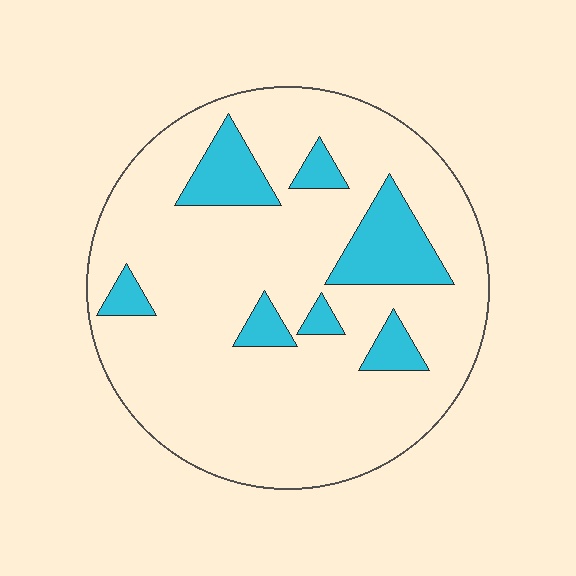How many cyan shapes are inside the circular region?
7.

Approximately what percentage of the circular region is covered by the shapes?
Approximately 15%.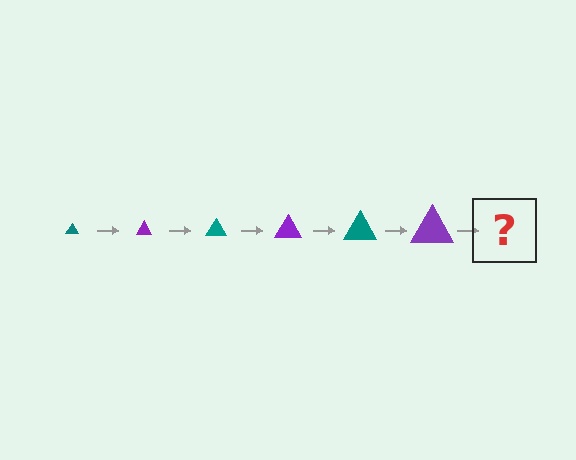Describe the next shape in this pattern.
It should be a teal triangle, larger than the previous one.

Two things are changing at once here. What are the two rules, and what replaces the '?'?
The two rules are that the triangle grows larger each step and the color cycles through teal and purple. The '?' should be a teal triangle, larger than the previous one.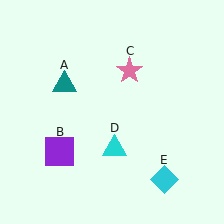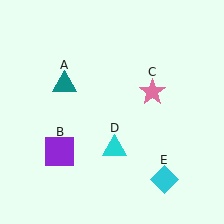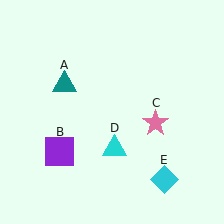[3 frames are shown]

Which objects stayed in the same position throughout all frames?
Teal triangle (object A) and purple square (object B) and cyan triangle (object D) and cyan diamond (object E) remained stationary.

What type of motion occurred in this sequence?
The pink star (object C) rotated clockwise around the center of the scene.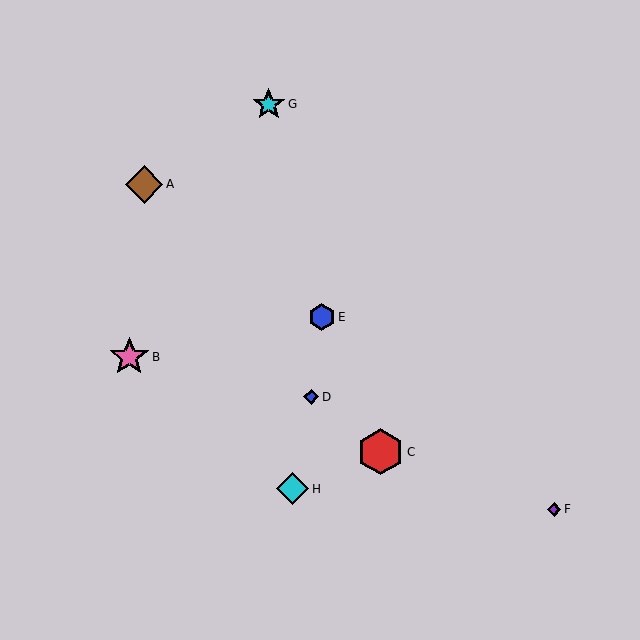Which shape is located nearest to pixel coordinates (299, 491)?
The cyan diamond (labeled H) at (293, 489) is nearest to that location.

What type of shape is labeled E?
Shape E is a blue hexagon.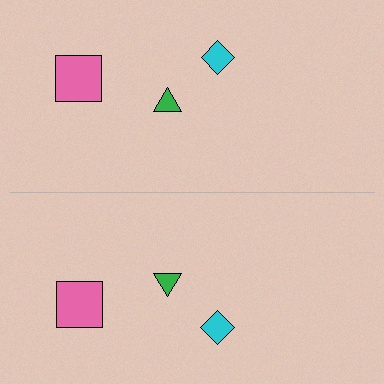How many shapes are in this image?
There are 6 shapes in this image.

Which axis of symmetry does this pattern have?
The pattern has a horizontal axis of symmetry running through the center of the image.